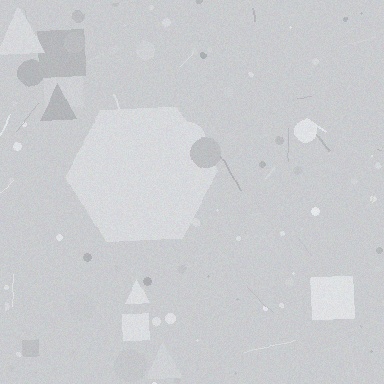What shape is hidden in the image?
A hexagon is hidden in the image.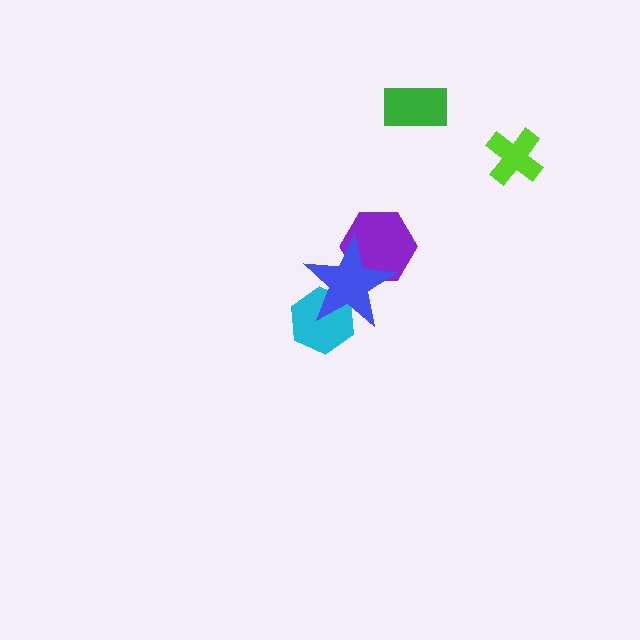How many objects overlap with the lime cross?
0 objects overlap with the lime cross.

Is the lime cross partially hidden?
No, no other shape covers it.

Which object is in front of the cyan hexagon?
The blue star is in front of the cyan hexagon.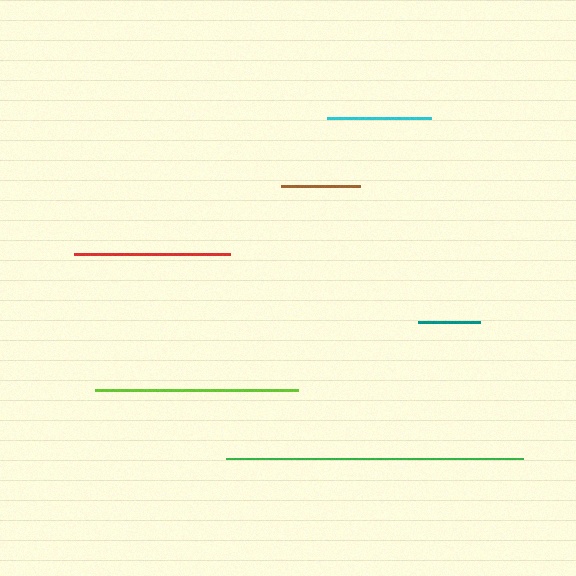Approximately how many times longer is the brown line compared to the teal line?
The brown line is approximately 1.3 times the length of the teal line.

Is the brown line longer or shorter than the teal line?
The brown line is longer than the teal line.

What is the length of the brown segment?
The brown segment is approximately 78 pixels long.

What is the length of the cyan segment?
The cyan segment is approximately 104 pixels long.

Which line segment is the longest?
The green line is the longest at approximately 298 pixels.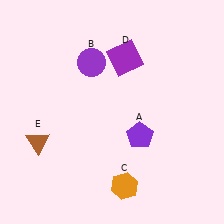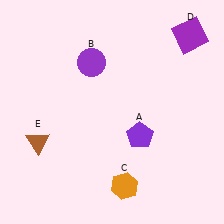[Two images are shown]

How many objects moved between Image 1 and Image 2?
1 object moved between the two images.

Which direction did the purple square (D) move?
The purple square (D) moved right.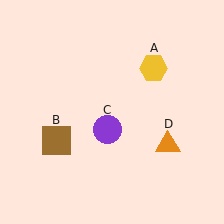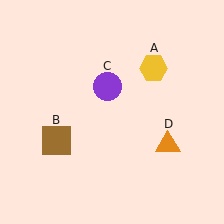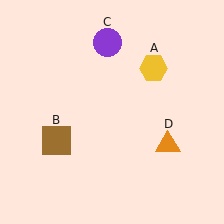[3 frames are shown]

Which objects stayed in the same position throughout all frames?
Yellow hexagon (object A) and brown square (object B) and orange triangle (object D) remained stationary.